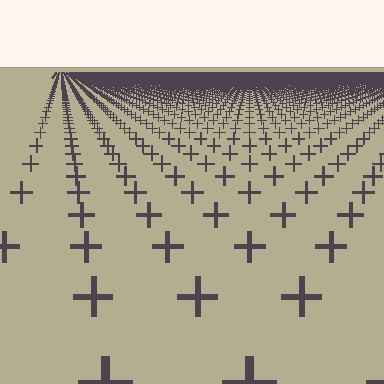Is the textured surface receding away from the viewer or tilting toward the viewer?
The surface is receding away from the viewer. Texture elements get smaller and denser toward the top.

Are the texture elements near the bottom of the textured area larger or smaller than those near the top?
Larger. Near the bottom, elements are closer to the viewer and appear at a bigger on-screen size.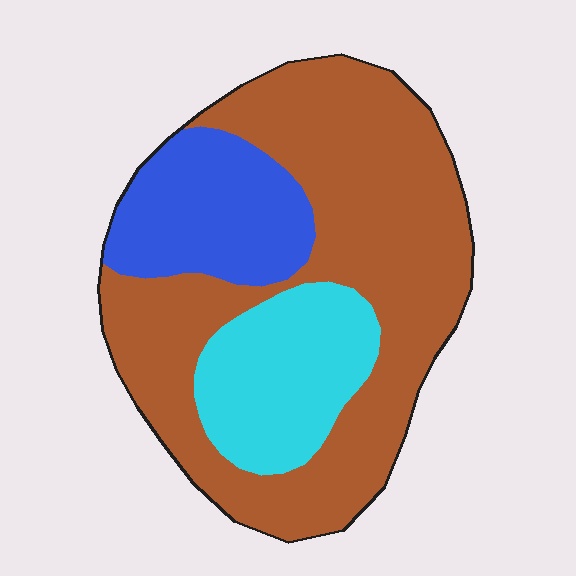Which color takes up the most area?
Brown, at roughly 60%.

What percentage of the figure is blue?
Blue takes up less than a quarter of the figure.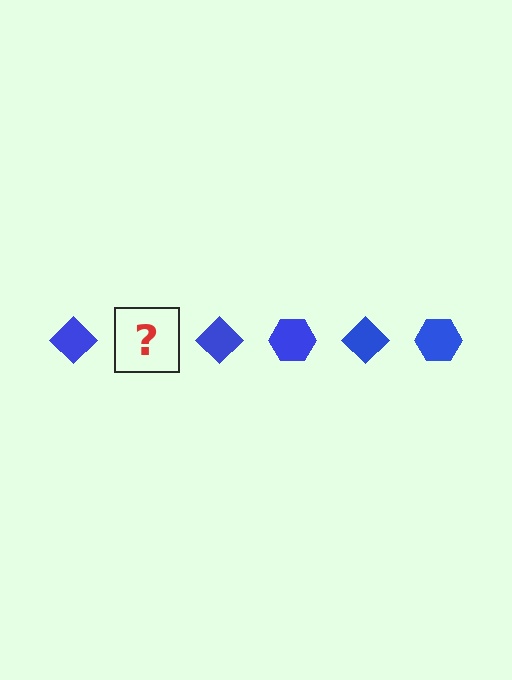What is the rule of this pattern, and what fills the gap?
The rule is that the pattern cycles through diamond, hexagon shapes in blue. The gap should be filled with a blue hexagon.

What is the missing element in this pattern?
The missing element is a blue hexagon.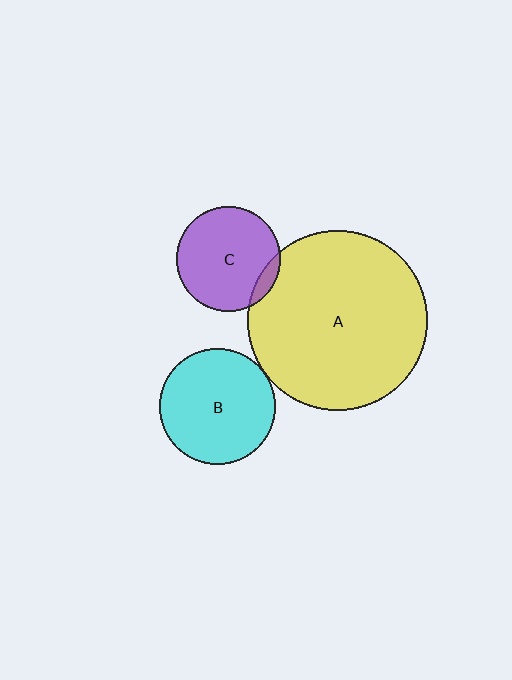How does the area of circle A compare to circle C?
Approximately 3.0 times.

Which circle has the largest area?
Circle A (yellow).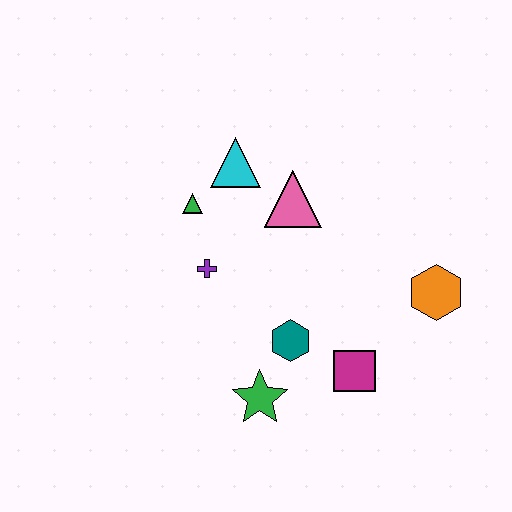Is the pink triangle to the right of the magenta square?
No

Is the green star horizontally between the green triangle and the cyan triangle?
No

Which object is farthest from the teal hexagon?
The cyan triangle is farthest from the teal hexagon.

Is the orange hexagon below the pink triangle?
Yes